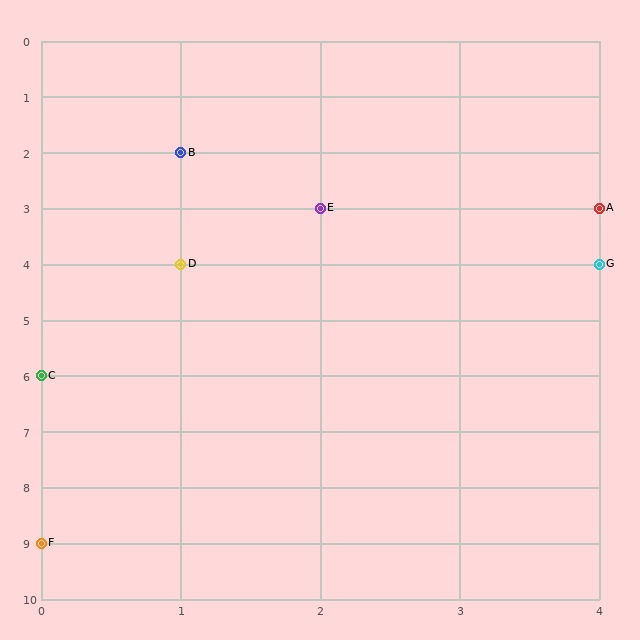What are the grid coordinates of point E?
Point E is at grid coordinates (2, 3).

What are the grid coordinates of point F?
Point F is at grid coordinates (0, 9).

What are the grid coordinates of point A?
Point A is at grid coordinates (4, 3).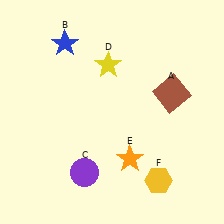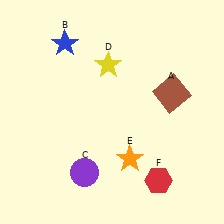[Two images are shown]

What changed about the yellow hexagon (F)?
In Image 1, F is yellow. In Image 2, it changed to red.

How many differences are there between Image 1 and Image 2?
There is 1 difference between the two images.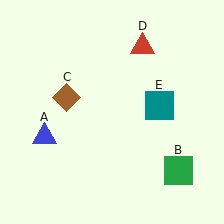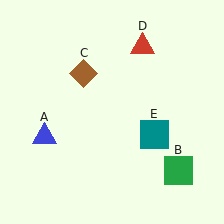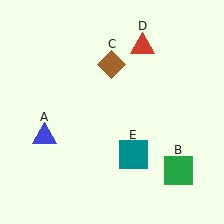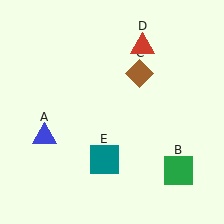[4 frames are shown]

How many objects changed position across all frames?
2 objects changed position: brown diamond (object C), teal square (object E).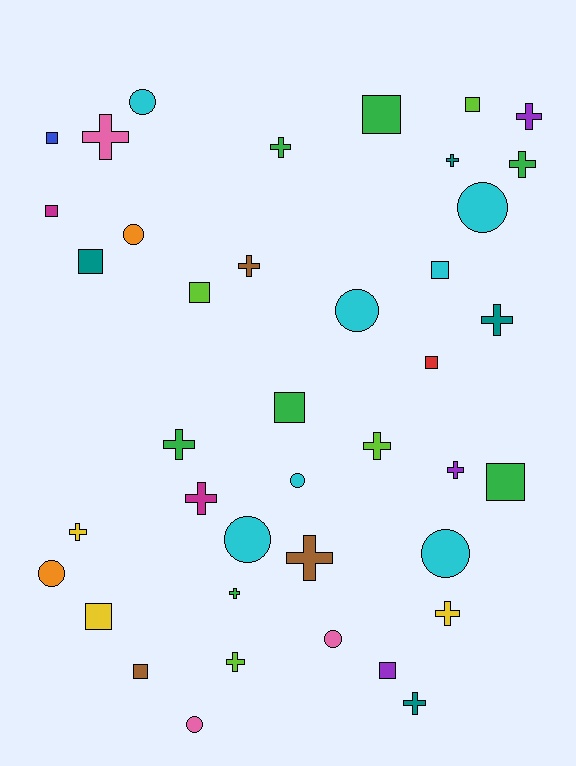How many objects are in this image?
There are 40 objects.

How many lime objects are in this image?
There are 4 lime objects.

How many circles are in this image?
There are 10 circles.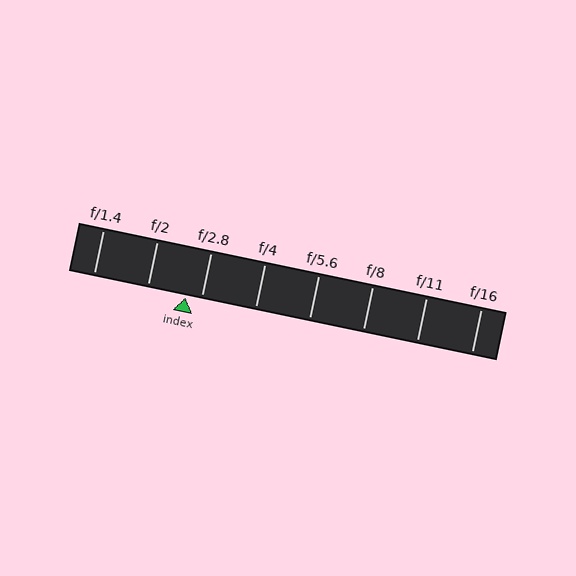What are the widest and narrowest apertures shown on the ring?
The widest aperture shown is f/1.4 and the narrowest is f/16.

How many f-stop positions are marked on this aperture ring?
There are 8 f-stop positions marked.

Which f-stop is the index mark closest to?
The index mark is closest to f/2.8.